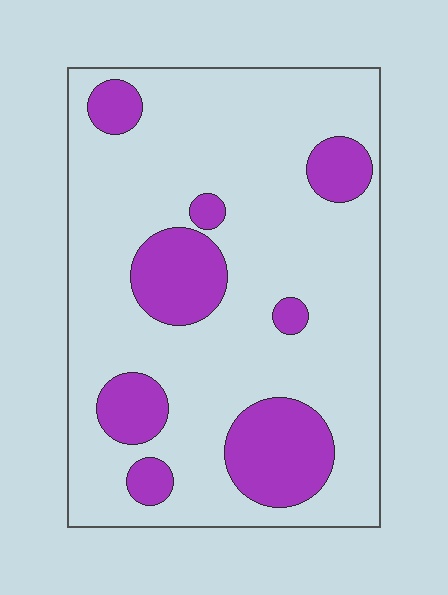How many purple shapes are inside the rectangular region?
8.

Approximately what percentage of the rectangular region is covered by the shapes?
Approximately 20%.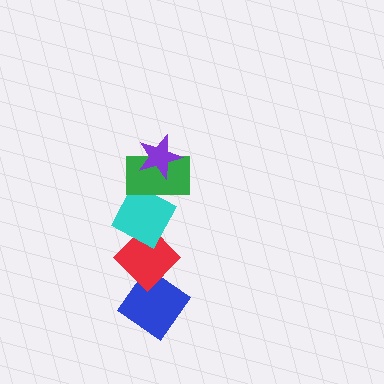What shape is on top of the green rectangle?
The purple star is on top of the green rectangle.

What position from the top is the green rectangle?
The green rectangle is 2nd from the top.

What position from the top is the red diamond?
The red diamond is 4th from the top.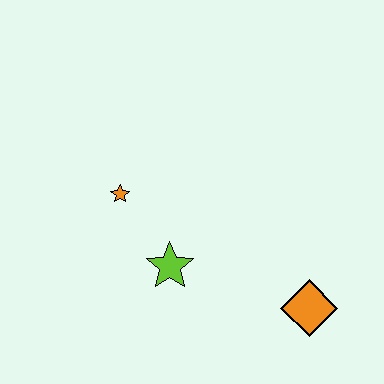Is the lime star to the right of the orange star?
Yes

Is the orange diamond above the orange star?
No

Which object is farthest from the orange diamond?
The orange star is farthest from the orange diamond.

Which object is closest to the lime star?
The orange star is closest to the lime star.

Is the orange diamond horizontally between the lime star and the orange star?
No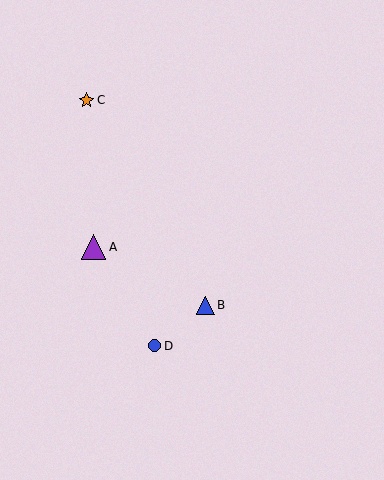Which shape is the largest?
The purple triangle (labeled A) is the largest.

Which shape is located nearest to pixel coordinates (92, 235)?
The purple triangle (labeled A) at (93, 247) is nearest to that location.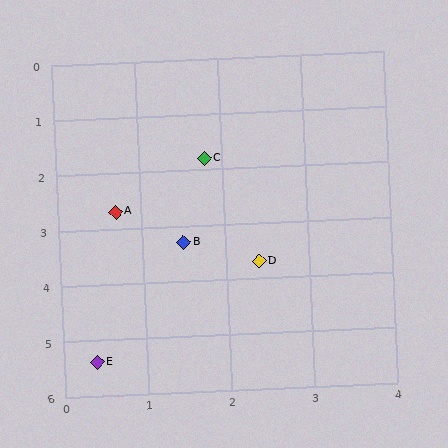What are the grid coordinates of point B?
Point B is at approximately (1.5, 3.3).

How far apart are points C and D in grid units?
Points C and D are about 2.0 grid units apart.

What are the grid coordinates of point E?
Point E is at approximately (0.4, 5.4).